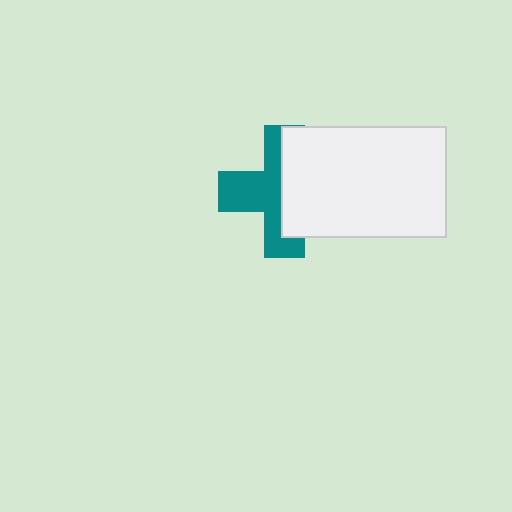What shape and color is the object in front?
The object in front is a white rectangle.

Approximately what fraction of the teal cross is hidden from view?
Roughly 49% of the teal cross is hidden behind the white rectangle.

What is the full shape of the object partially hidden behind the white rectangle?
The partially hidden object is a teal cross.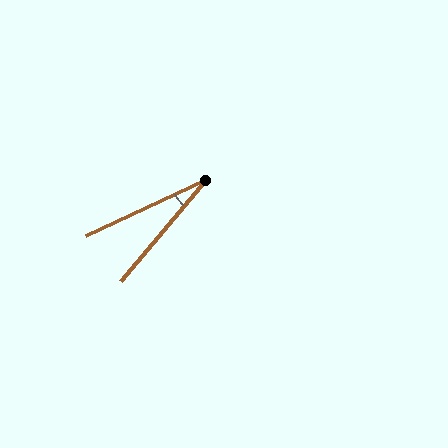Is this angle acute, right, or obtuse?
It is acute.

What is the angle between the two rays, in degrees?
Approximately 25 degrees.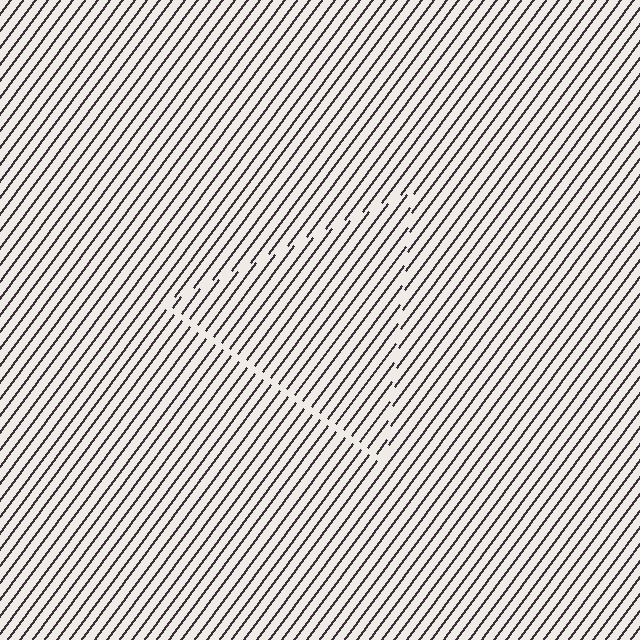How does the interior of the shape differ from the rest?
The interior of the shape contains the same grating, shifted by half a period — the contour is defined by the phase discontinuity where line-ends from the inner and outer gratings abut.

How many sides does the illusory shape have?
3 sides — the line-ends trace a triangle.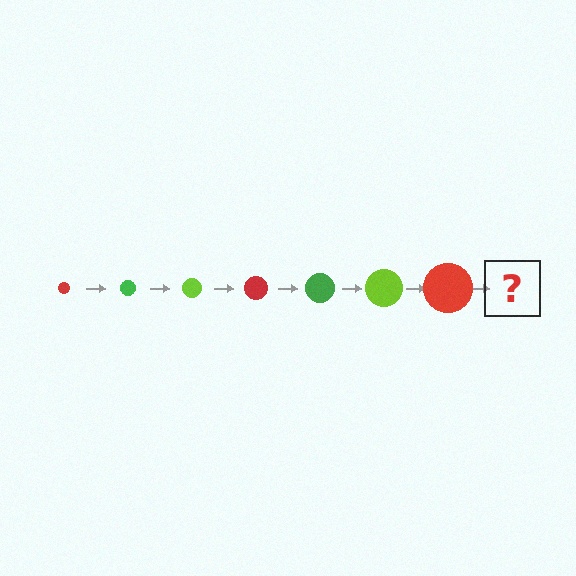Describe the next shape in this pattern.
It should be a green circle, larger than the previous one.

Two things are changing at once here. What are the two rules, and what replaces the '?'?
The two rules are that the circle grows larger each step and the color cycles through red, green, and lime. The '?' should be a green circle, larger than the previous one.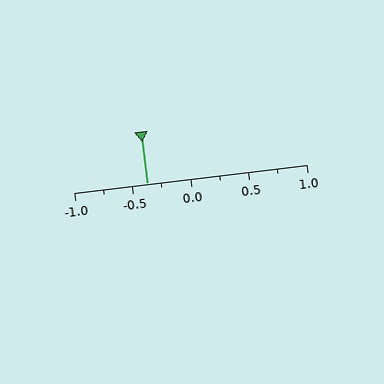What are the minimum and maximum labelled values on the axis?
The axis runs from -1.0 to 1.0.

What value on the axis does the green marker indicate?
The marker indicates approximately -0.38.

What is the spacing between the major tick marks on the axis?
The major ticks are spaced 0.5 apart.